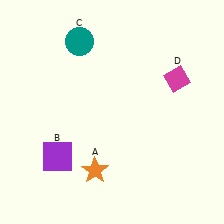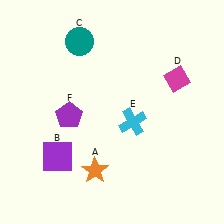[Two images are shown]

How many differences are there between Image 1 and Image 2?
There are 2 differences between the two images.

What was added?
A cyan cross (E), a purple pentagon (F) were added in Image 2.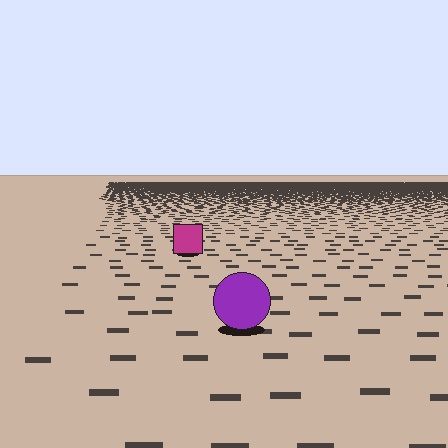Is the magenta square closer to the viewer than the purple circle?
No. The purple circle is closer — you can tell from the texture gradient: the ground texture is coarser near it.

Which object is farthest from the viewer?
The magenta square is farthest from the viewer. It appears smaller and the ground texture around it is denser.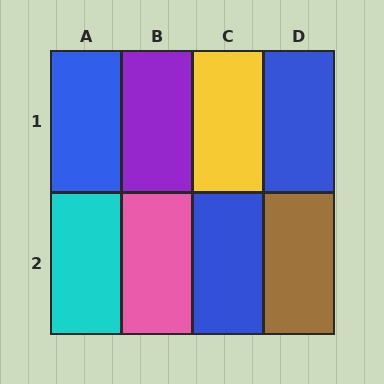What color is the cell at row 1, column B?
Purple.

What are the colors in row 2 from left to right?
Cyan, pink, blue, brown.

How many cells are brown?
1 cell is brown.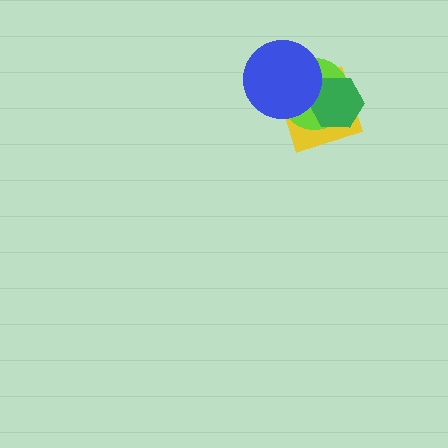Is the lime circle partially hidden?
Yes, it is partially covered by another shape.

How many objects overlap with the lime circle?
3 objects overlap with the lime circle.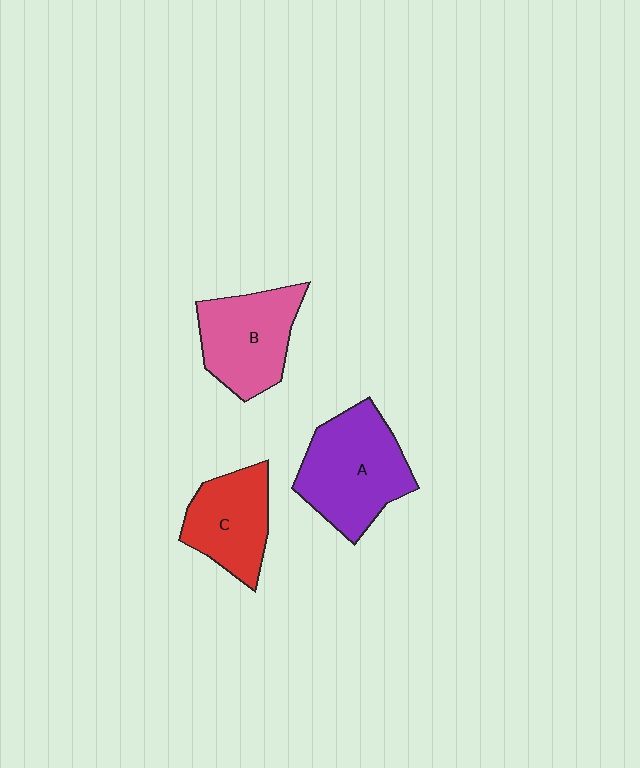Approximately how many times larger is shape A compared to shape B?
Approximately 1.2 times.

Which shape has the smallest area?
Shape C (red).